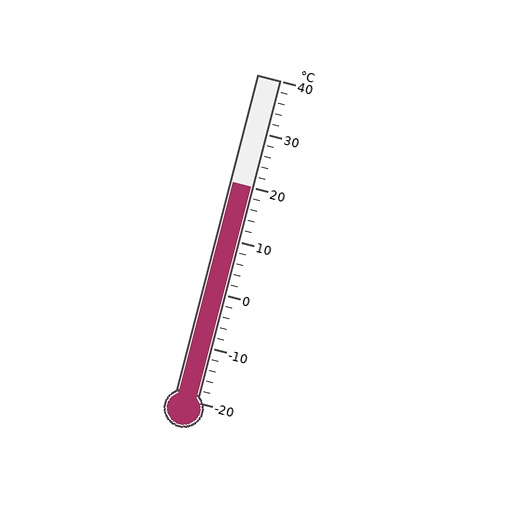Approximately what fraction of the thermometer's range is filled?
The thermometer is filled to approximately 65% of its range.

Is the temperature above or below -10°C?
The temperature is above -10°C.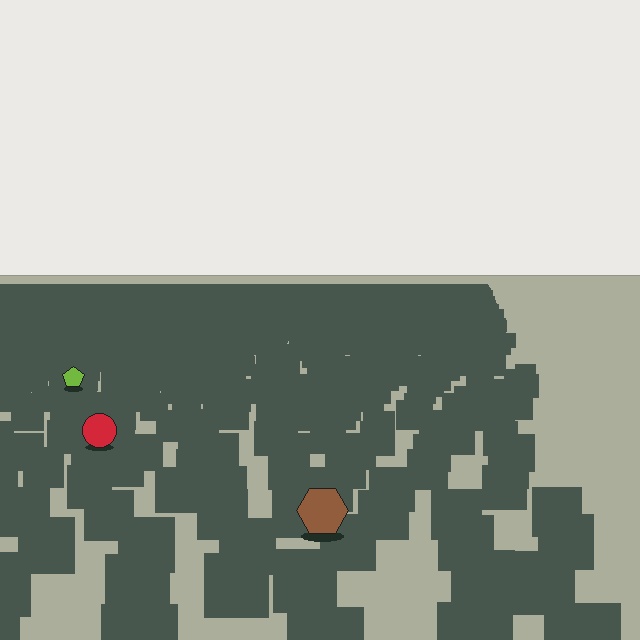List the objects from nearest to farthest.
From nearest to farthest: the brown hexagon, the red circle, the lime pentagon.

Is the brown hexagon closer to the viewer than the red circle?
Yes. The brown hexagon is closer — you can tell from the texture gradient: the ground texture is coarser near it.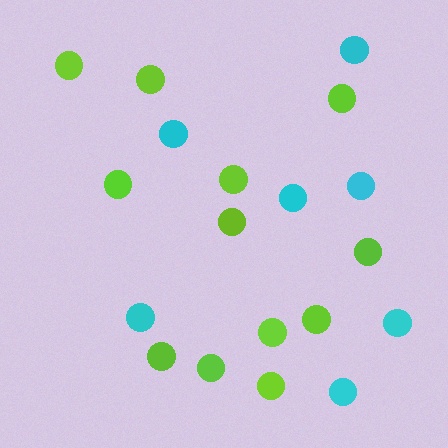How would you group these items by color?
There are 2 groups: one group of lime circles (12) and one group of cyan circles (7).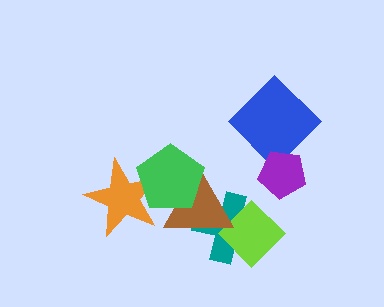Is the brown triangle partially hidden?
Yes, it is partially covered by another shape.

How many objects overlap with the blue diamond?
1 object overlaps with the blue diamond.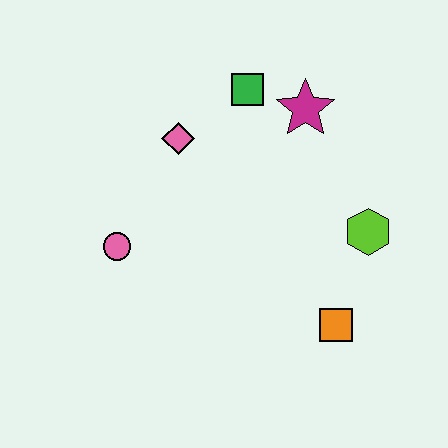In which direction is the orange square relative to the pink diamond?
The orange square is below the pink diamond.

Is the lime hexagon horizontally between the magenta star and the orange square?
No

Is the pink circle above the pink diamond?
No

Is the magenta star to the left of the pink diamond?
No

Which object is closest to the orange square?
The lime hexagon is closest to the orange square.